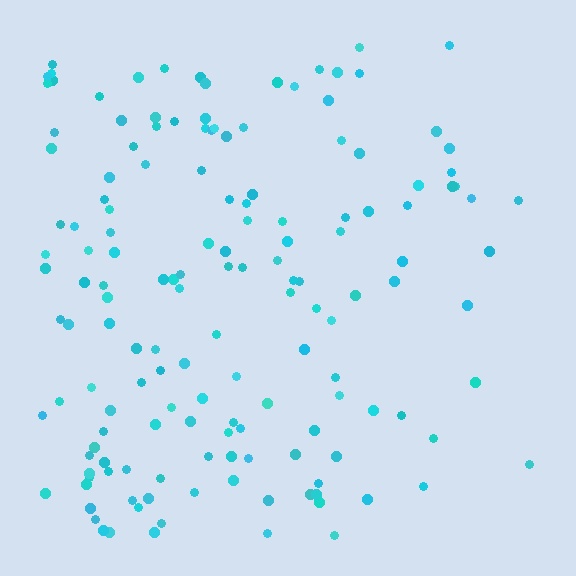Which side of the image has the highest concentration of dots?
The left.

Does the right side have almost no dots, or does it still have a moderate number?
Still a moderate number, just noticeably fewer than the left.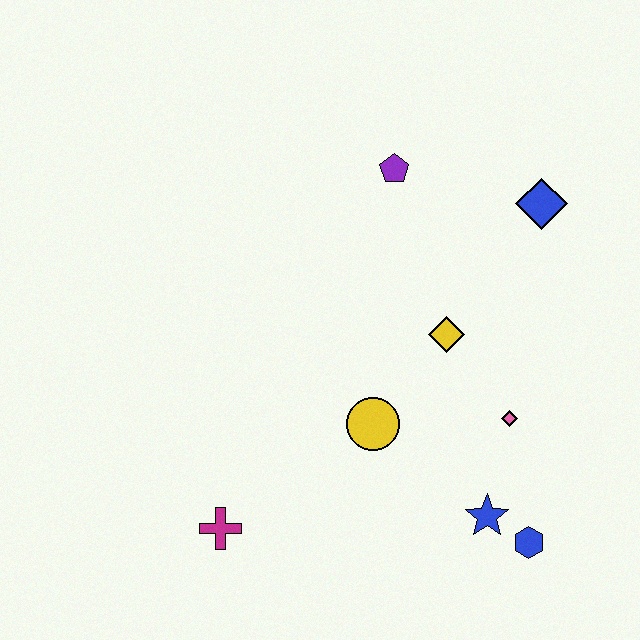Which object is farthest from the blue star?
The purple pentagon is farthest from the blue star.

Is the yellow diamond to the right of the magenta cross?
Yes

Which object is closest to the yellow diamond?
The pink diamond is closest to the yellow diamond.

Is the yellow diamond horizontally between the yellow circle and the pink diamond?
Yes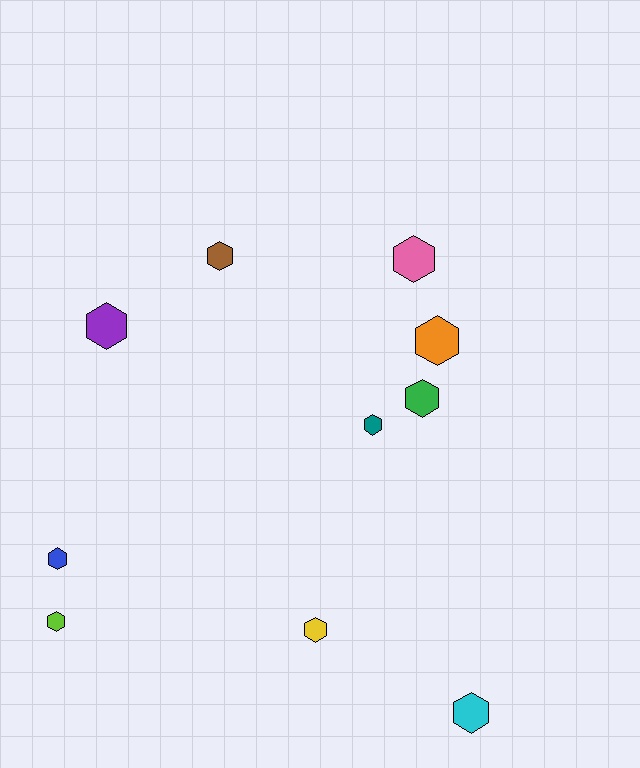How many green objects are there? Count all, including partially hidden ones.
There is 1 green object.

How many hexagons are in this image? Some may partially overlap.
There are 10 hexagons.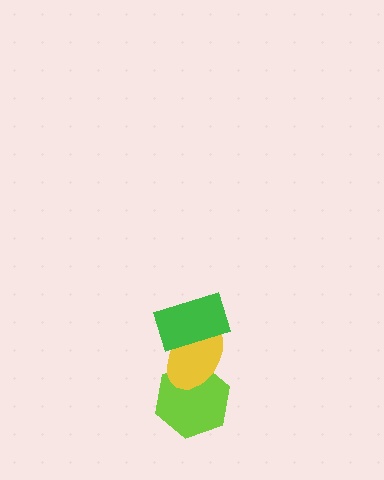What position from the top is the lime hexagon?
The lime hexagon is 3rd from the top.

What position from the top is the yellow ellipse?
The yellow ellipse is 2nd from the top.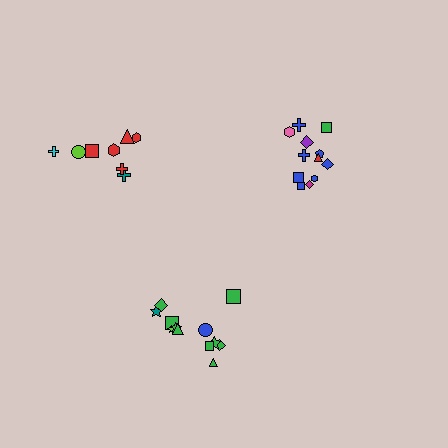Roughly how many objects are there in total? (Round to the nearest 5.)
Roughly 30 objects in total.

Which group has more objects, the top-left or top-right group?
The top-right group.